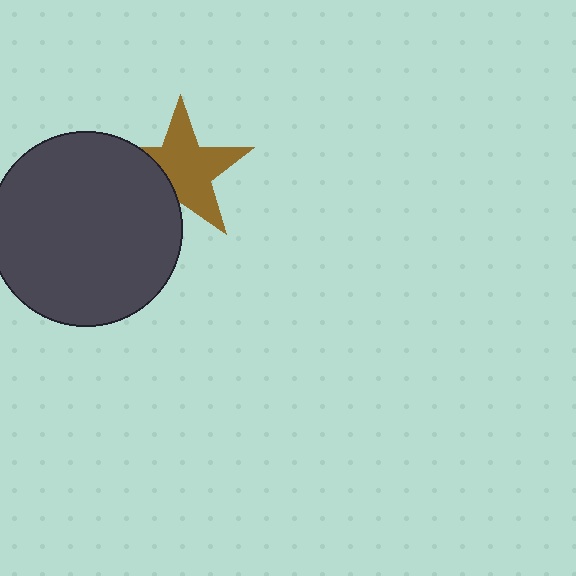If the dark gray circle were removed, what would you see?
You would see the complete brown star.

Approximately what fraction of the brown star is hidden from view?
Roughly 30% of the brown star is hidden behind the dark gray circle.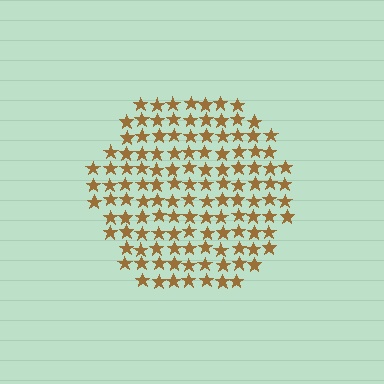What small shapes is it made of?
It is made of small stars.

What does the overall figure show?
The overall figure shows a hexagon.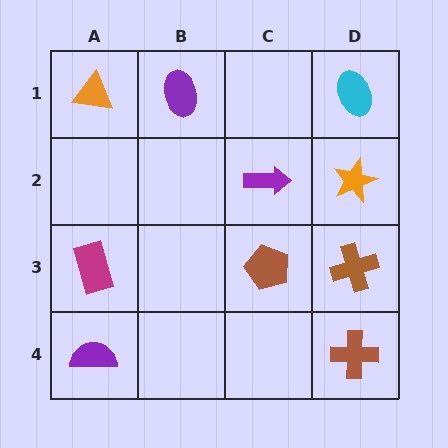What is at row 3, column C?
A brown pentagon.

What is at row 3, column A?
A magenta rectangle.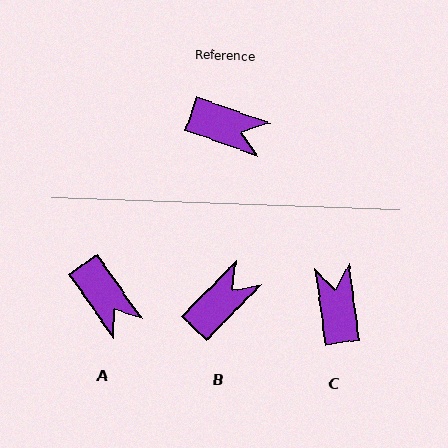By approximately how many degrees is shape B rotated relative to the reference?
Approximately 66 degrees counter-clockwise.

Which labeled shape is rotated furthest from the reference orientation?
C, about 118 degrees away.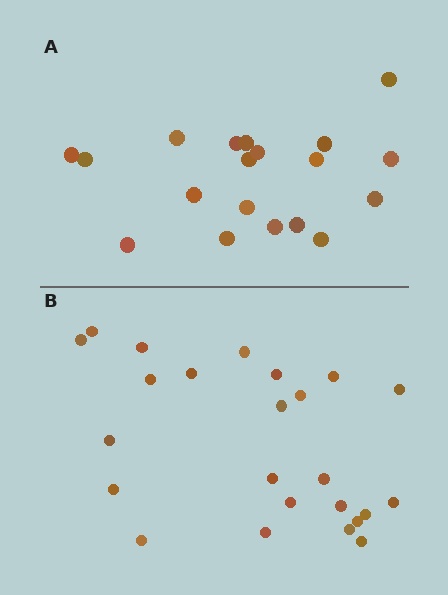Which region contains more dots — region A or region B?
Region B (the bottom region) has more dots.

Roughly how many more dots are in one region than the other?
Region B has about 5 more dots than region A.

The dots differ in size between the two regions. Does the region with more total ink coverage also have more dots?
No. Region A has more total ink coverage because its dots are larger, but region B actually contains more individual dots. Total area can be misleading — the number of items is what matters here.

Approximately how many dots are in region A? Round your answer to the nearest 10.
About 20 dots. (The exact count is 19, which rounds to 20.)